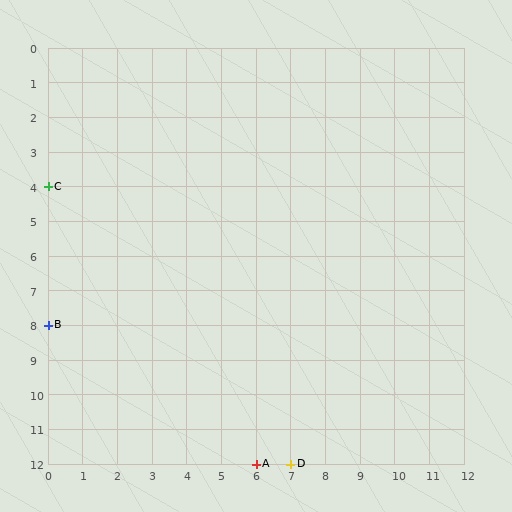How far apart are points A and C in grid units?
Points A and C are 6 columns and 8 rows apart (about 10.0 grid units diagonally).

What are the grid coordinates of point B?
Point B is at grid coordinates (0, 8).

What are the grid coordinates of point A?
Point A is at grid coordinates (6, 12).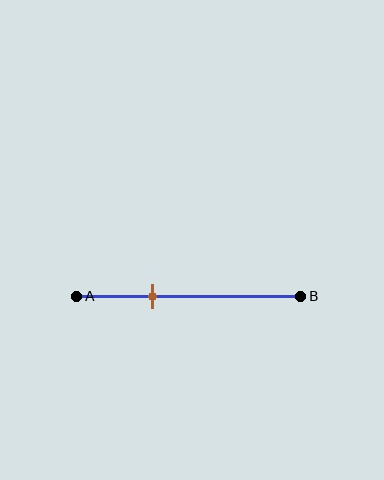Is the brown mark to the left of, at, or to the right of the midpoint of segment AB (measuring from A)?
The brown mark is to the left of the midpoint of segment AB.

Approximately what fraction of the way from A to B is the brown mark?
The brown mark is approximately 35% of the way from A to B.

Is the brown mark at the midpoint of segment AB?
No, the mark is at about 35% from A, not at the 50% midpoint.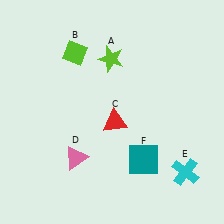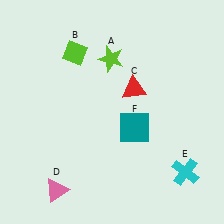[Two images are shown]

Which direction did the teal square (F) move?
The teal square (F) moved up.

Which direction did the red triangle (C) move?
The red triangle (C) moved up.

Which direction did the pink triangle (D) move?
The pink triangle (D) moved down.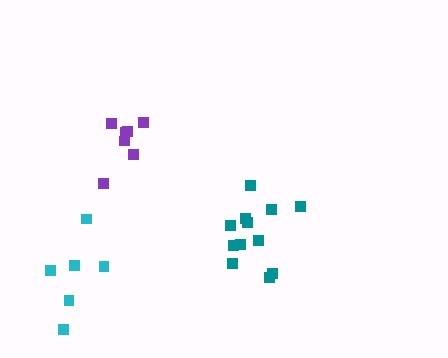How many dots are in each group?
Group 1: 7 dots, Group 2: 6 dots, Group 3: 12 dots (25 total).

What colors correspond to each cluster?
The clusters are colored: purple, cyan, teal.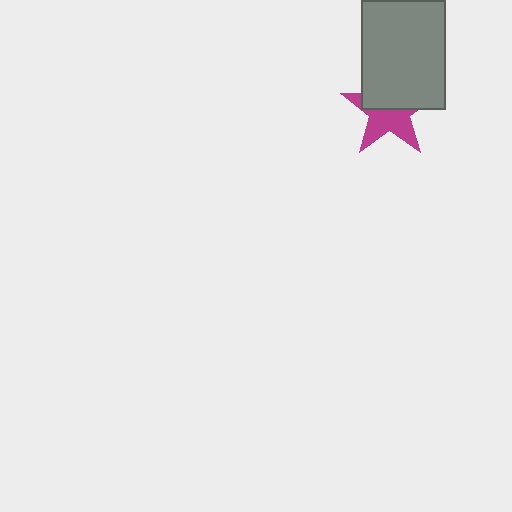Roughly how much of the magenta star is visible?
About half of it is visible (roughly 52%).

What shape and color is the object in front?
The object in front is a gray rectangle.